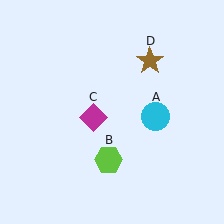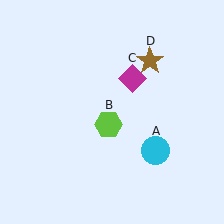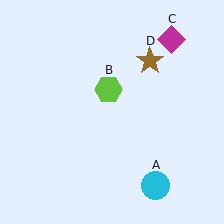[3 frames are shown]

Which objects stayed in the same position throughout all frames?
Brown star (object D) remained stationary.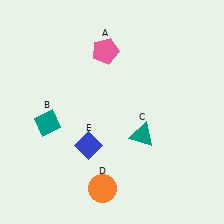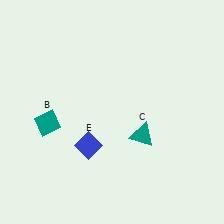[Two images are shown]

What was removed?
The orange circle (D), the pink pentagon (A) were removed in Image 2.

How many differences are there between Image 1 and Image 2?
There are 2 differences between the two images.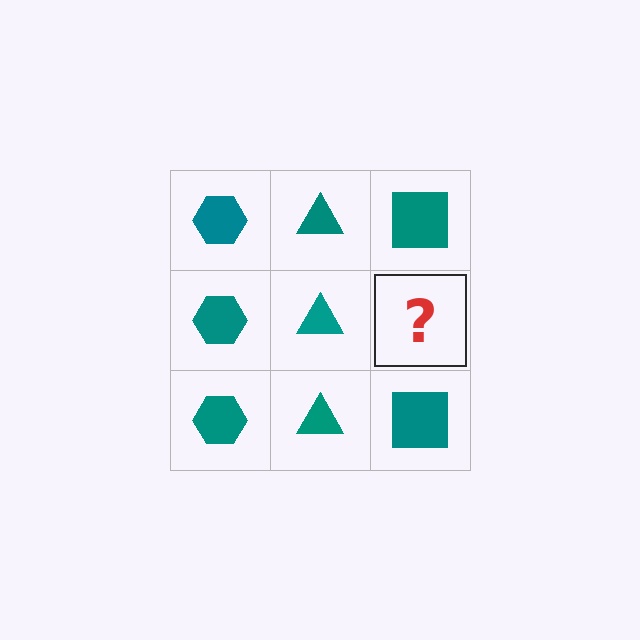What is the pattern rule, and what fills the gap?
The rule is that each column has a consistent shape. The gap should be filled with a teal square.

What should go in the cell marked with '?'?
The missing cell should contain a teal square.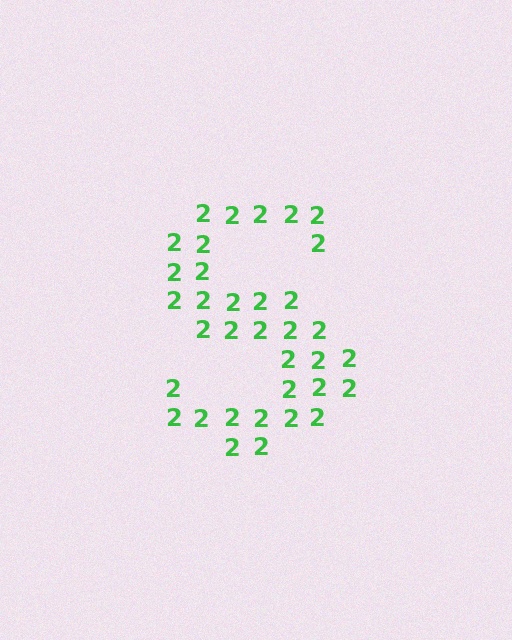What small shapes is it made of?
It is made of small digit 2's.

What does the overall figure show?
The overall figure shows the letter S.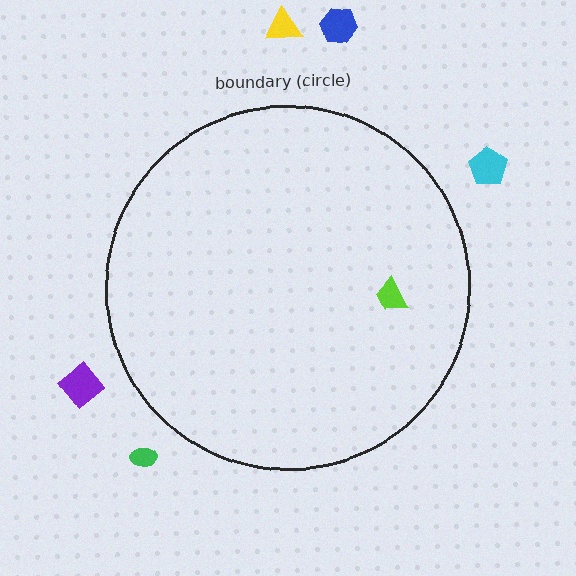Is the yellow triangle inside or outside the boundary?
Outside.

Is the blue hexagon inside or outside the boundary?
Outside.